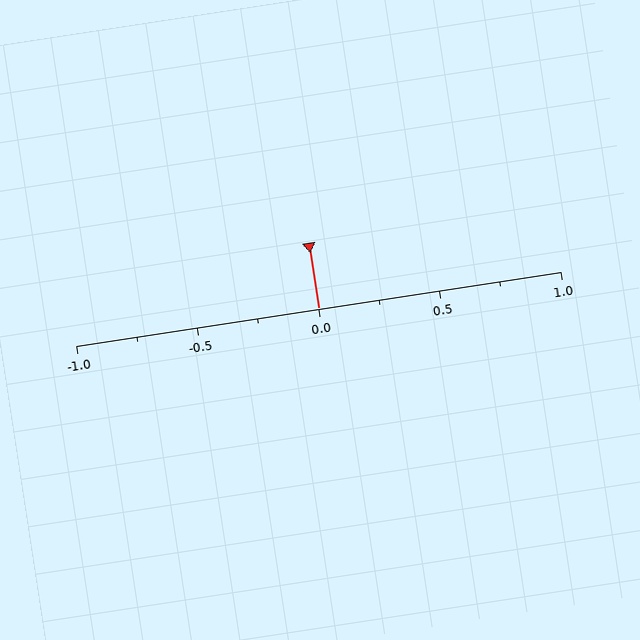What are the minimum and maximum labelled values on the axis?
The axis runs from -1.0 to 1.0.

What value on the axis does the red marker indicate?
The marker indicates approximately 0.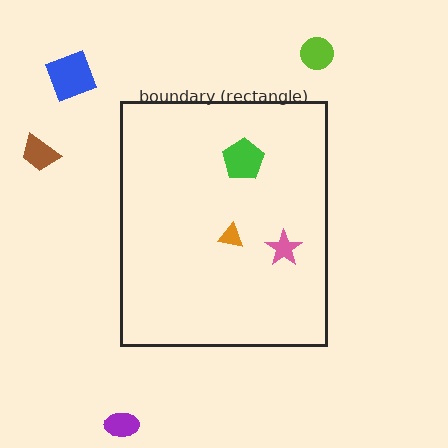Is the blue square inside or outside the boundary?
Outside.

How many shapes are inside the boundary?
3 inside, 4 outside.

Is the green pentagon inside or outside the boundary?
Inside.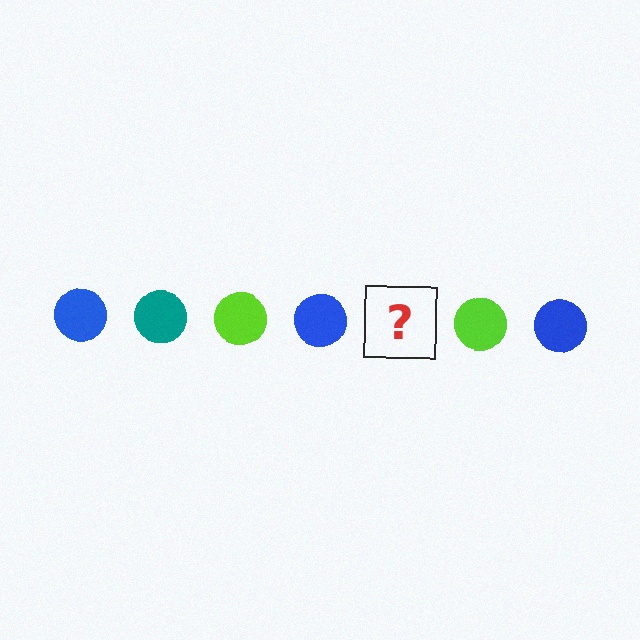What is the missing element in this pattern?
The missing element is a teal circle.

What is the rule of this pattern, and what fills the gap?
The rule is that the pattern cycles through blue, teal, lime circles. The gap should be filled with a teal circle.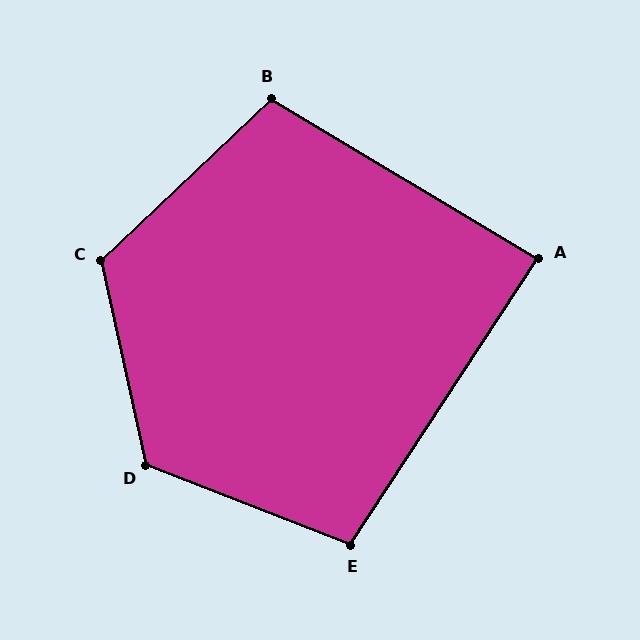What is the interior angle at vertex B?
Approximately 105 degrees (obtuse).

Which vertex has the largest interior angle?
D, at approximately 124 degrees.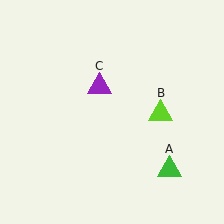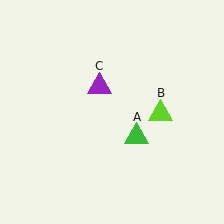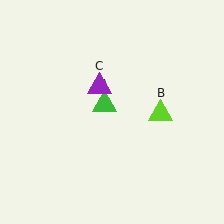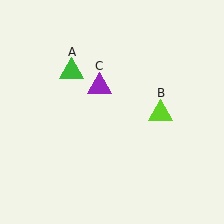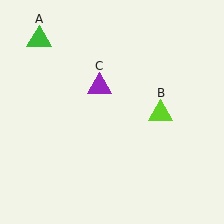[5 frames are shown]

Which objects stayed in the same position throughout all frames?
Lime triangle (object B) and purple triangle (object C) remained stationary.